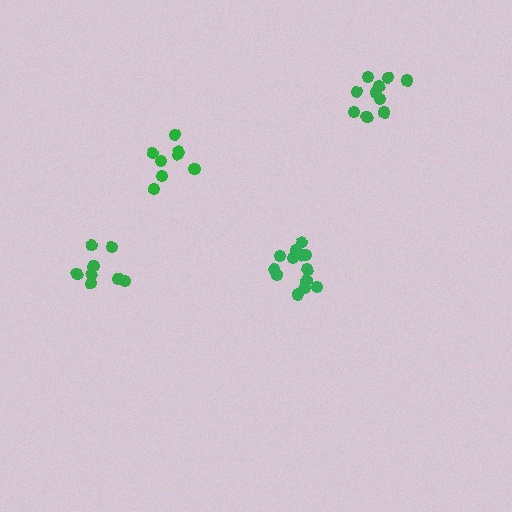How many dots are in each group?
Group 1: 8 dots, Group 2: 8 dots, Group 3: 10 dots, Group 4: 13 dots (39 total).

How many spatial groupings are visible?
There are 4 spatial groupings.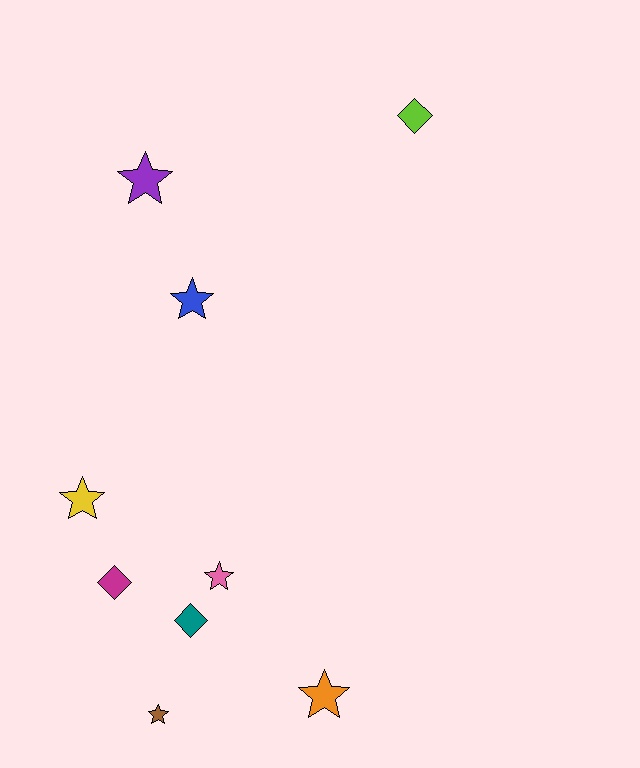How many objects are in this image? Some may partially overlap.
There are 9 objects.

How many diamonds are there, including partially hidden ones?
There are 3 diamonds.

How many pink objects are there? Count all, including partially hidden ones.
There is 1 pink object.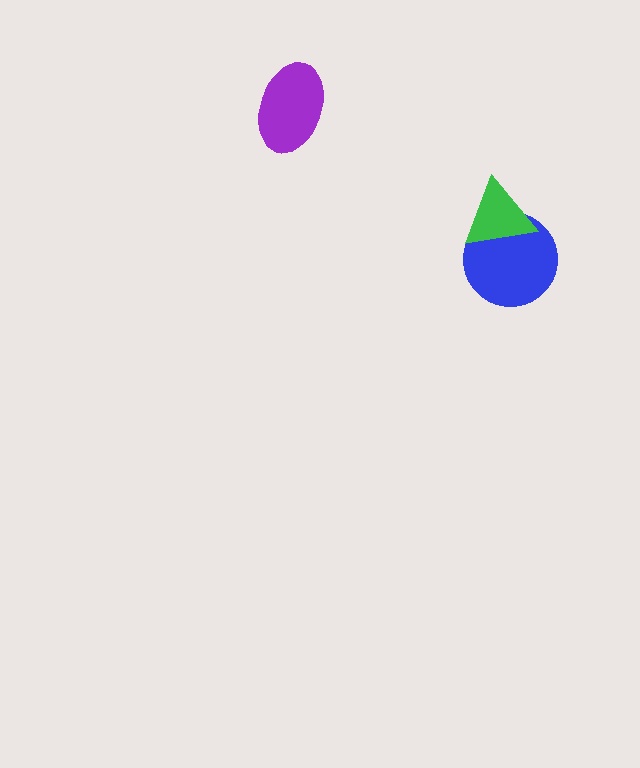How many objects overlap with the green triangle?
1 object overlaps with the green triangle.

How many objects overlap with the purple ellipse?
0 objects overlap with the purple ellipse.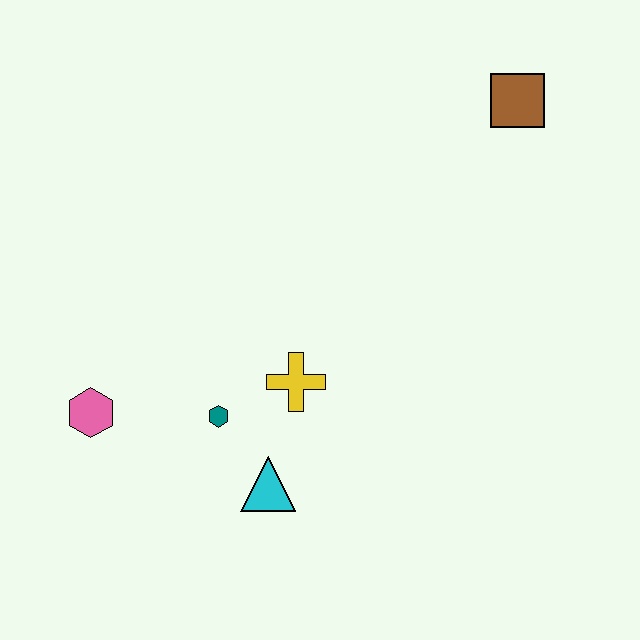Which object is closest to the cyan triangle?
The teal hexagon is closest to the cyan triangle.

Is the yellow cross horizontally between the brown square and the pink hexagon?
Yes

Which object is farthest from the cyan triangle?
The brown square is farthest from the cyan triangle.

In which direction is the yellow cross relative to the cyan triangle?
The yellow cross is above the cyan triangle.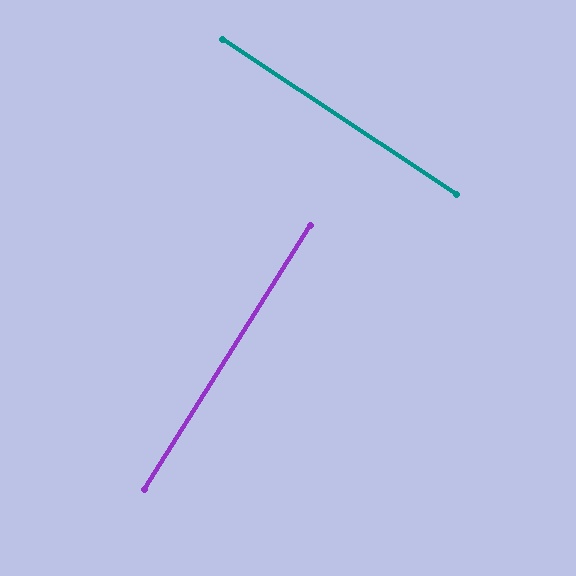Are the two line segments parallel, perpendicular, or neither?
Perpendicular — they meet at approximately 89°.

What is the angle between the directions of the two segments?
Approximately 89 degrees.